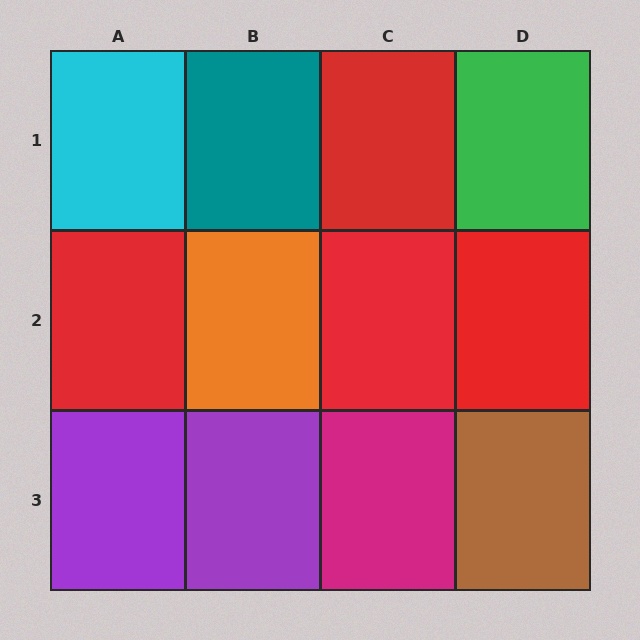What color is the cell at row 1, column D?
Green.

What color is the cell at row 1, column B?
Teal.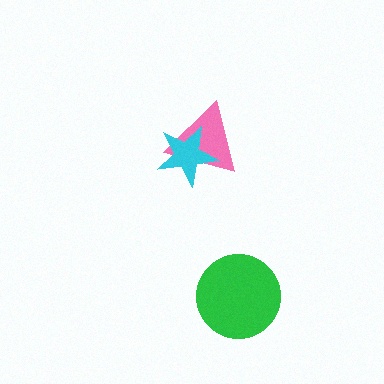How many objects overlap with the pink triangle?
1 object overlaps with the pink triangle.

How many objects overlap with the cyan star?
1 object overlaps with the cyan star.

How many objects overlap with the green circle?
0 objects overlap with the green circle.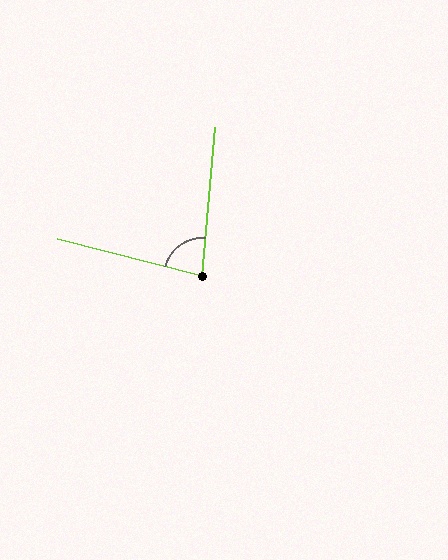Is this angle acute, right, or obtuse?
It is acute.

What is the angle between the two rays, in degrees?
Approximately 80 degrees.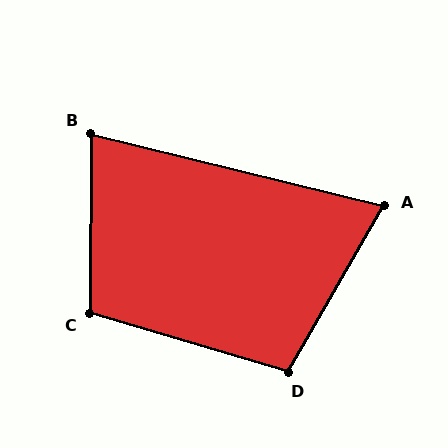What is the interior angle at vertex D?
Approximately 104 degrees (obtuse).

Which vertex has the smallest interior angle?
A, at approximately 74 degrees.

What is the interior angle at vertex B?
Approximately 76 degrees (acute).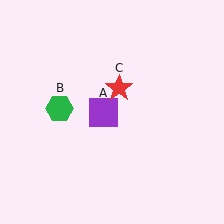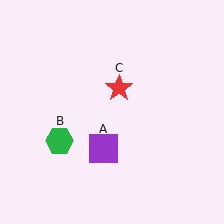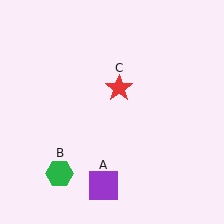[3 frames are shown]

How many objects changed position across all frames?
2 objects changed position: purple square (object A), green hexagon (object B).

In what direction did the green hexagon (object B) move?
The green hexagon (object B) moved down.